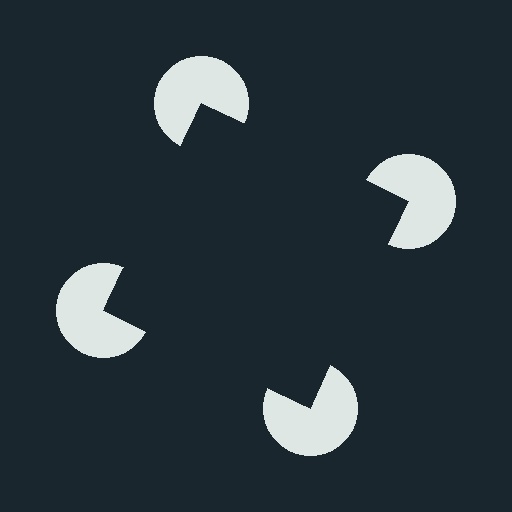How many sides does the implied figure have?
4 sides.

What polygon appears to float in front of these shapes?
An illusory square — its edges are inferred from the aligned wedge cuts in the pac-man discs, not physically drawn.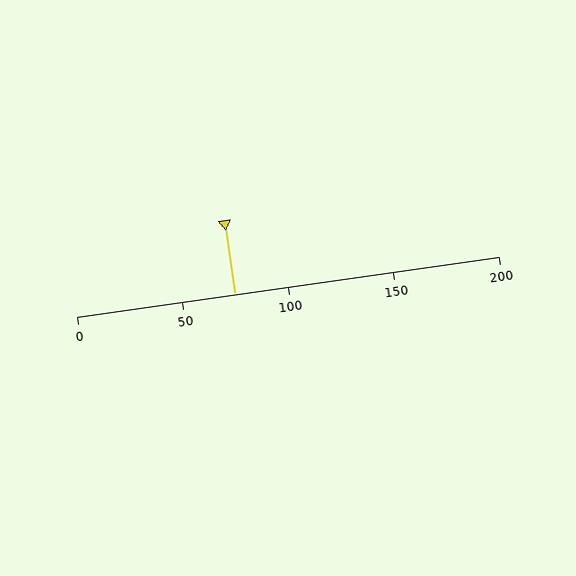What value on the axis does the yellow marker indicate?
The marker indicates approximately 75.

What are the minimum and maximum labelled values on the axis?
The axis runs from 0 to 200.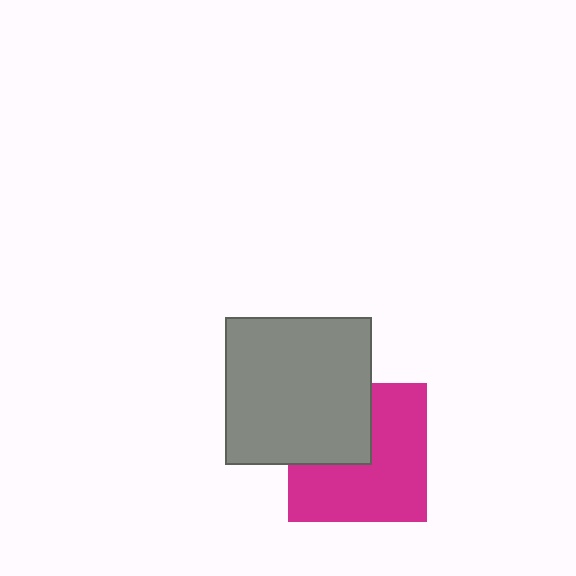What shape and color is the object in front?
The object in front is a gray square.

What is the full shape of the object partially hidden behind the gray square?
The partially hidden object is a magenta square.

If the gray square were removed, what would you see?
You would see the complete magenta square.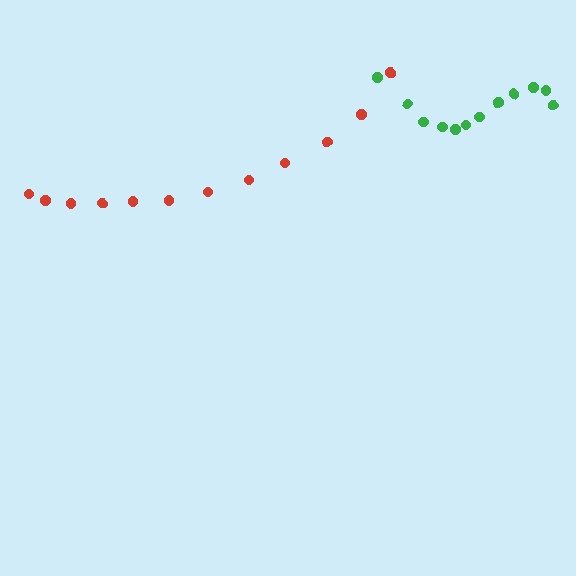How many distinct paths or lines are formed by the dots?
There are 2 distinct paths.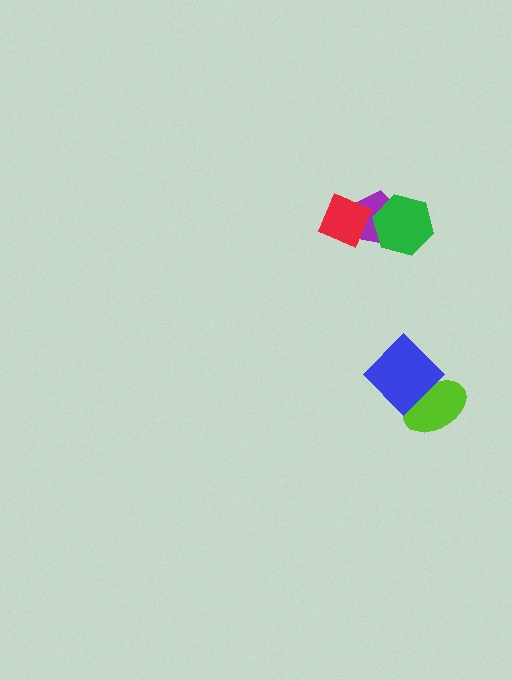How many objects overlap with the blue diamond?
1 object overlaps with the blue diamond.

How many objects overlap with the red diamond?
1 object overlaps with the red diamond.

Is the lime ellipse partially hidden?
Yes, it is partially covered by another shape.